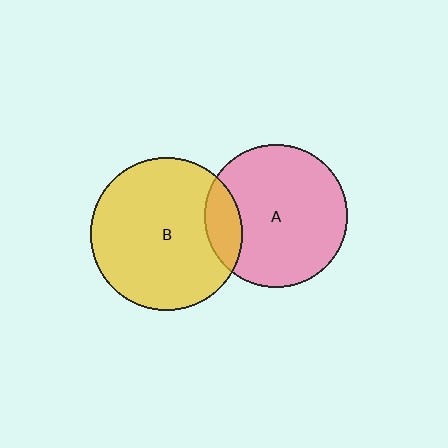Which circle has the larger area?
Circle B (yellow).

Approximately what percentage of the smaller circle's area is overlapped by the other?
Approximately 15%.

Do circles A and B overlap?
Yes.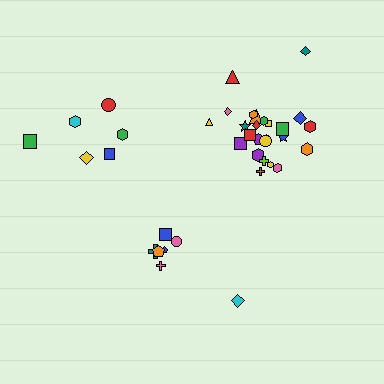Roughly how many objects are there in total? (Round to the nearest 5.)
Roughly 40 objects in total.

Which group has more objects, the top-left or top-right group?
The top-right group.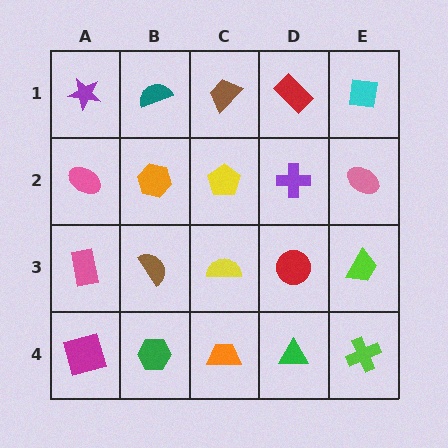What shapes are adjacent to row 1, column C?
A yellow pentagon (row 2, column C), a teal semicircle (row 1, column B), a red rectangle (row 1, column D).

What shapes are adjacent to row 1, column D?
A purple cross (row 2, column D), a brown trapezoid (row 1, column C), a cyan square (row 1, column E).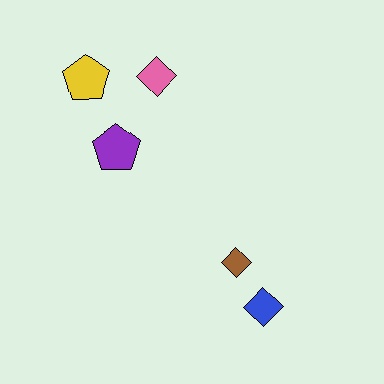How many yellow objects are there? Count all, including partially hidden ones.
There is 1 yellow object.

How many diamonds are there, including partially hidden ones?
There are 3 diamonds.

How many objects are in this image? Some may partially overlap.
There are 5 objects.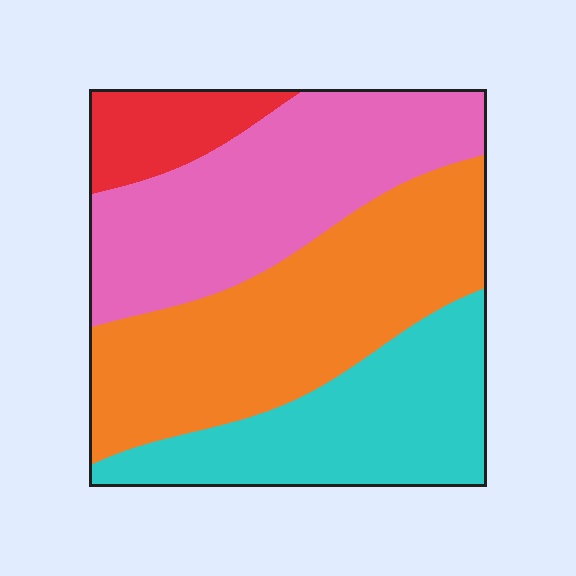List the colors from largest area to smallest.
From largest to smallest: orange, pink, cyan, red.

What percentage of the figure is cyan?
Cyan takes up about one quarter (1/4) of the figure.